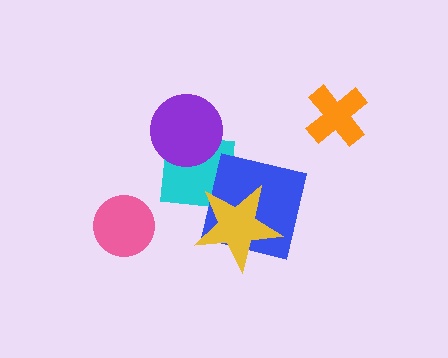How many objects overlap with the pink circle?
0 objects overlap with the pink circle.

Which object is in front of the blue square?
The yellow star is in front of the blue square.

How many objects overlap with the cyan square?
3 objects overlap with the cyan square.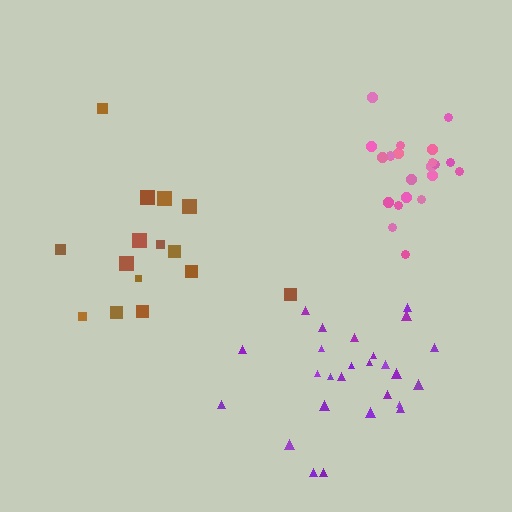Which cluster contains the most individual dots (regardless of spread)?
Purple (26).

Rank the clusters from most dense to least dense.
pink, purple, brown.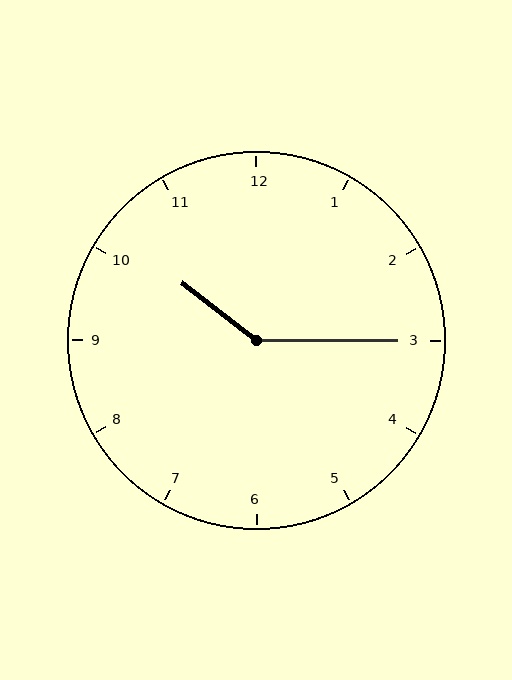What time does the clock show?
10:15.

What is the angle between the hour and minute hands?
Approximately 142 degrees.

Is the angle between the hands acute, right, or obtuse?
It is obtuse.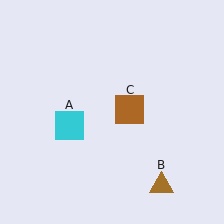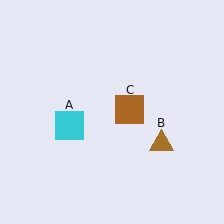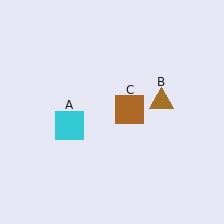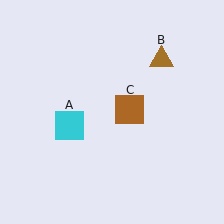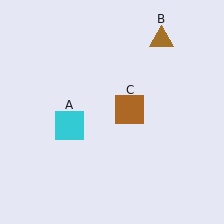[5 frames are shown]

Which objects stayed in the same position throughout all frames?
Cyan square (object A) and brown square (object C) remained stationary.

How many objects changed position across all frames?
1 object changed position: brown triangle (object B).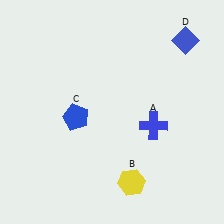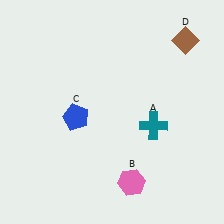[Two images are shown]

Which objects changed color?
A changed from blue to teal. B changed from yellow to pink. D changed from blue to brown.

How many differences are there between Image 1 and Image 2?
There are 3 differences between the two images.